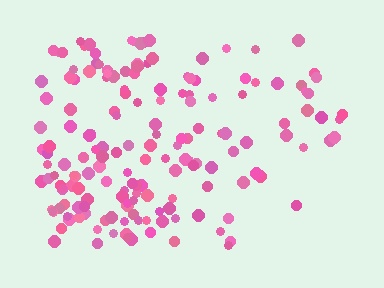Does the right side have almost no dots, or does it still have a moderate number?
Still a moderate number, just noticeably fewer than the left.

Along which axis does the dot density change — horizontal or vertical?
Horizontal.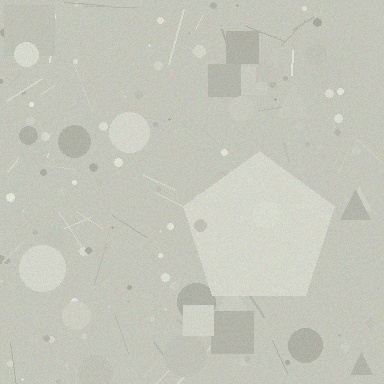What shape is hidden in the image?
A pentagon is hidden in the image.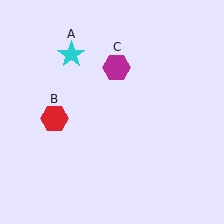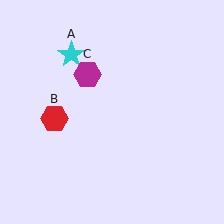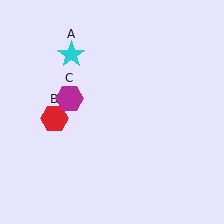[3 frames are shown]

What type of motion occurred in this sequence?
The magenta hexagon (object C) rotated counterclockwise around the center of the scene.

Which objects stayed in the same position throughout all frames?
Cyan star (object A) and red hexagon (object B) remained stationary.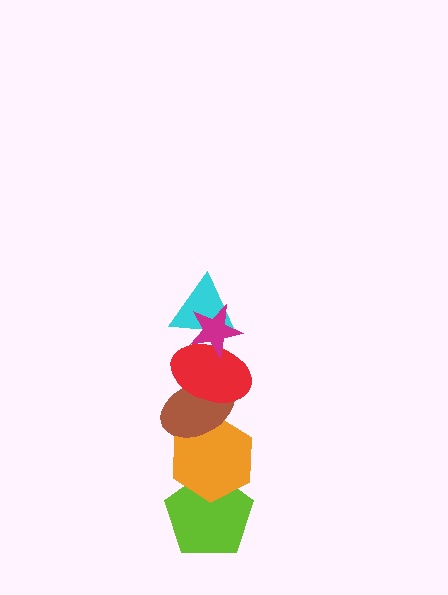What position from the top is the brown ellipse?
The brown ellipse is 4th from the top.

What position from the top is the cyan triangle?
The cyan triangle is 2nd from the top.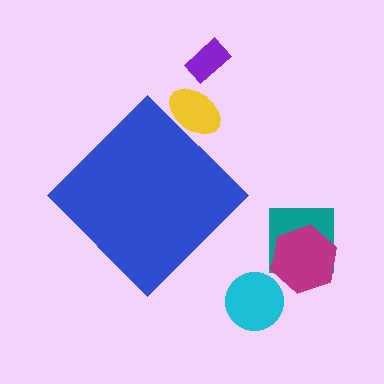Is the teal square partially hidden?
No, the teal square is fully visible.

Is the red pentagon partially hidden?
No, the red pentagon is fully visible.